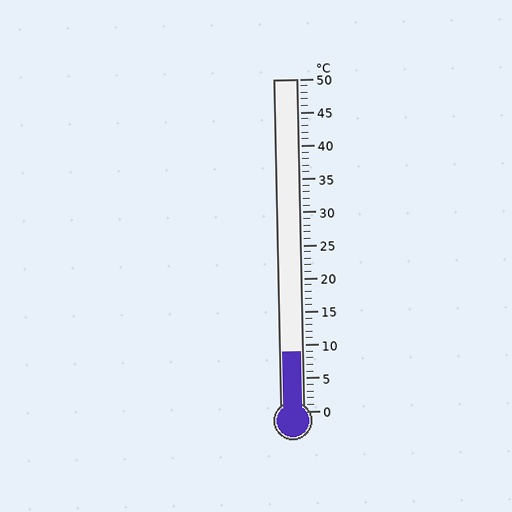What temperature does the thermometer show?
The thermometer shows approximately 9°C.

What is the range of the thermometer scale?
The thermometer scale ranges from 0°C to 50°C.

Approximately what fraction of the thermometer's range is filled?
The thermometer is filled to approximately 20% of its range.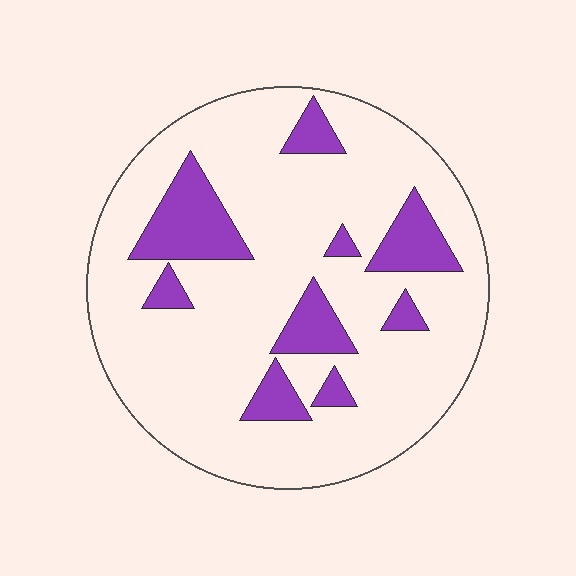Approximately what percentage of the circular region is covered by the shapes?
Approximately 20%.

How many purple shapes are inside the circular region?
9.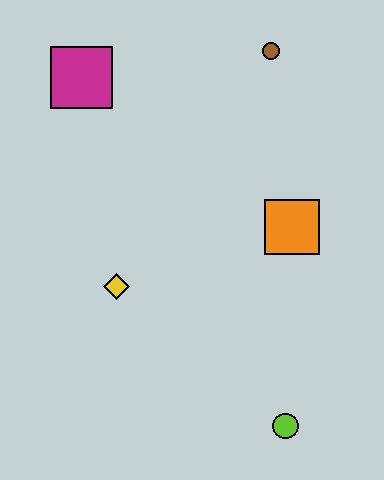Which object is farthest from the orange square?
The magenta square is farthest from the orange square.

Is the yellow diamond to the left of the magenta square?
No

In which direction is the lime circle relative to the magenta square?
The lime circle is below the magenta square.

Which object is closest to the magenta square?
The brown circle is closest to the magenta square.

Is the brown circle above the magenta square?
Yes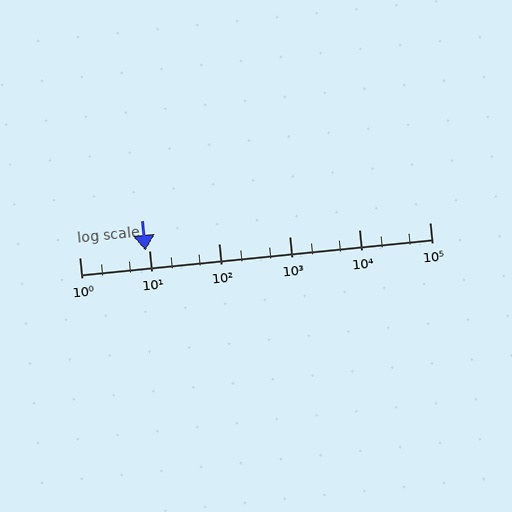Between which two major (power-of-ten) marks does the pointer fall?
The pointer is between 1 and 10.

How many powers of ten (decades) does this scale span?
The scale spans 5 decades, from 1 to 100000.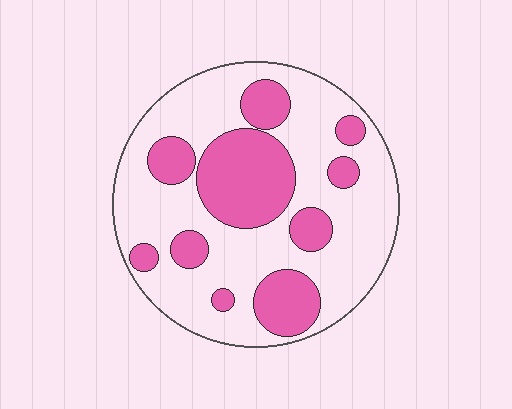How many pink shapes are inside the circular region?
10.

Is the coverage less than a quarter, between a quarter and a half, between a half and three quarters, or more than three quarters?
Between a quarter and a half.